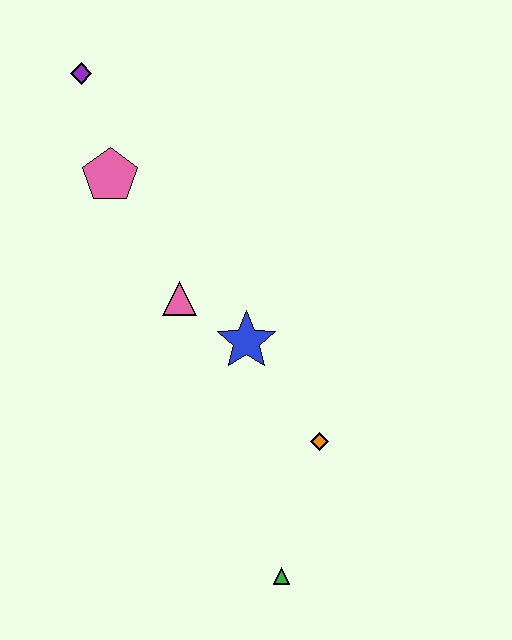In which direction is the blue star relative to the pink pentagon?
The blue star is below the pink pentagon.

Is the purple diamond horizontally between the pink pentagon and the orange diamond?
No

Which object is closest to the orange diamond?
The blue star is closest to the orange diamond.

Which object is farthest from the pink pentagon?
The green triangle is farthest from the pink pentagon.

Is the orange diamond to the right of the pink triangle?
Yes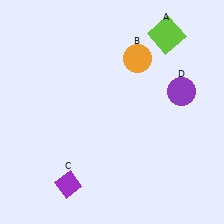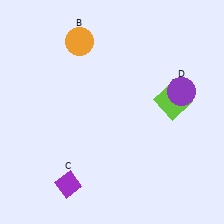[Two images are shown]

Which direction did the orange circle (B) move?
The orange circle (B) moved left.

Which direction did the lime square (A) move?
The lime square (A) moved down.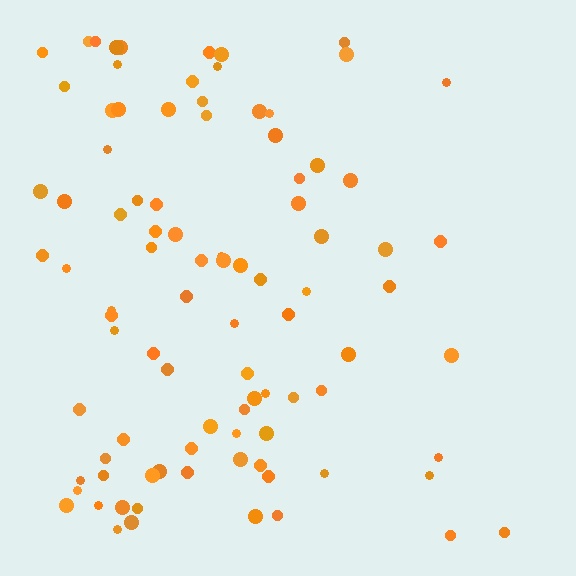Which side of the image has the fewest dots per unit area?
The right.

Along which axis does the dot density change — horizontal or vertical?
Horizontal.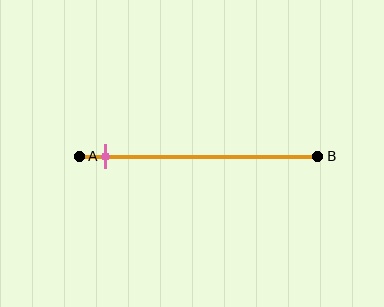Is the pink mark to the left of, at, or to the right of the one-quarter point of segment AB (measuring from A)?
The pink mark is to the left of the one-quarter point of segment AB.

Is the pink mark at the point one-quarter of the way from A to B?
No, the mark is at about 10% from A, not at the 25% one-quarter point.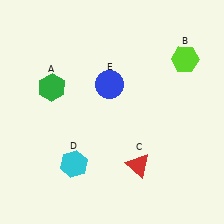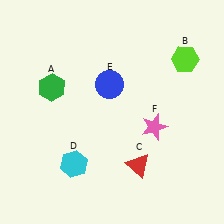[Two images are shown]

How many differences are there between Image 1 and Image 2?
There is 1 difference between the two images.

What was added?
A pink star (F) was added in Image 2.